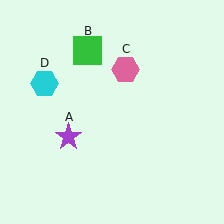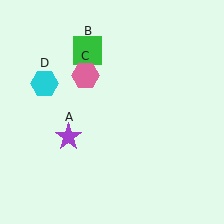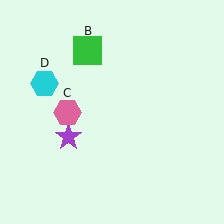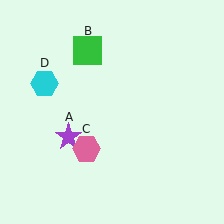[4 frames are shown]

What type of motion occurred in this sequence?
The pink hexagon (object C) rotated counterclockwise around the center of the scene.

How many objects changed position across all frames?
1 object changed position: pink hexagon (object C).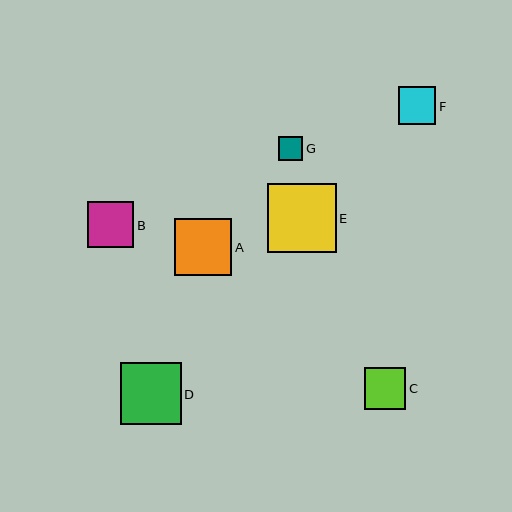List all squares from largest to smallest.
From largest to smallest: E, D, A, B, C, F, G.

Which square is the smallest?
Square G is the smallest with a size of approximately 24 pixels.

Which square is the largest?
Square E is the largest with a size of approximately 69 pixels.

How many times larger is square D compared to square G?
Square D is approximately 2.5 times the size of square G.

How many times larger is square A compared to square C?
Square A is approximately 1.4 times the size of square C.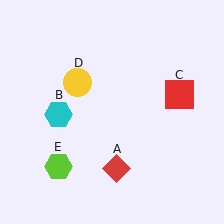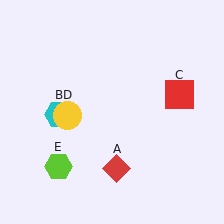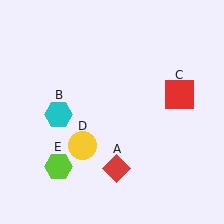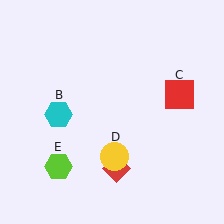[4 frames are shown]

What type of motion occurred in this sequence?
The yellow circle (object D) rotated counterclockwise around the center of the scene.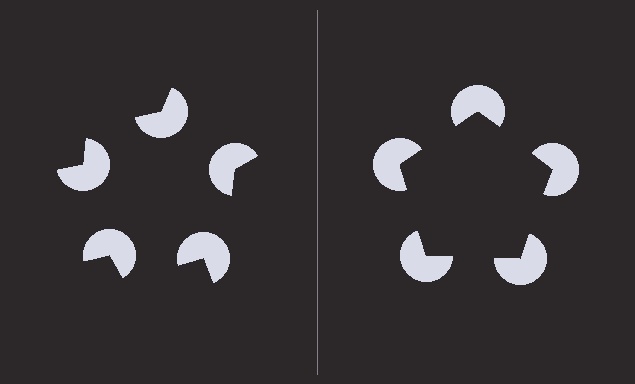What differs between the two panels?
The pac-man discs are positioned identically on both sides; only the wedge orientations differ. On the right they align to a pentagon; on the left they are misaligned.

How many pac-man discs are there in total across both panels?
10 — 5 on each side.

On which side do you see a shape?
An illusory pentagon appears on the right side. On the left side the wedge cuts are rotated, so no coherent shape forms.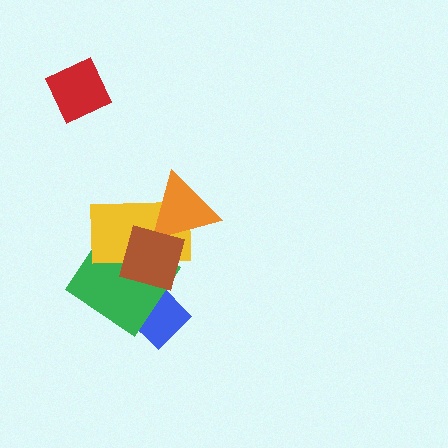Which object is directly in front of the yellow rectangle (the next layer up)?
The orange triangle is directly in front of the yellow rectangle.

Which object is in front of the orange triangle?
The brown square is in front of the orange triangle.